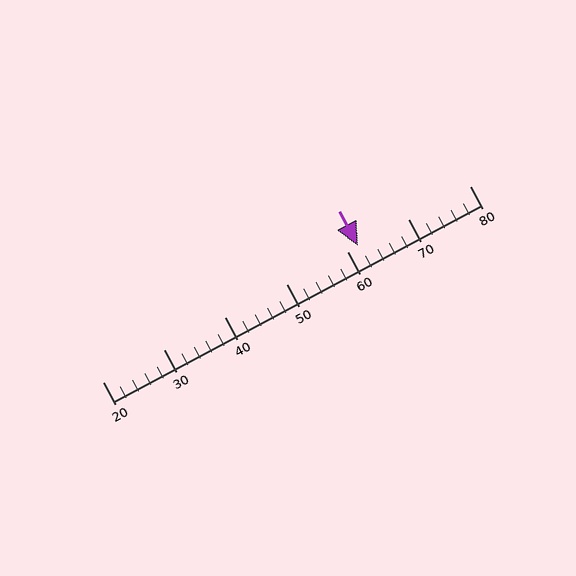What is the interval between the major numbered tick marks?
The major tick marks are spaced 10 units apart.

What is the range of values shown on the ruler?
The ruler shows values from 20 to 80.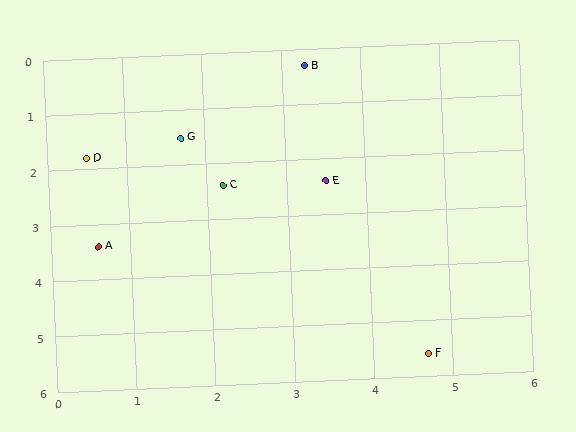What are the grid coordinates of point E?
Point E is at approximately (3.5, 2.4).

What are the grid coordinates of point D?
Point D is at approximately (0.5, 1.8).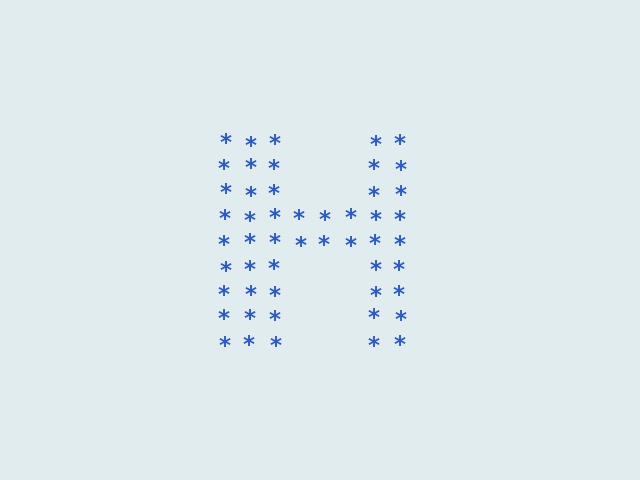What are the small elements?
The small elements are asterisks.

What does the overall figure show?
The overall figure shows the letter H.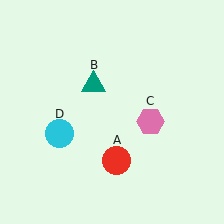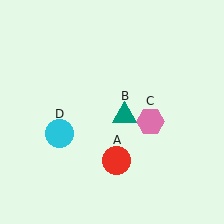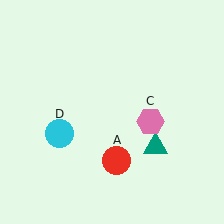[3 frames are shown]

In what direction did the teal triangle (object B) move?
The teal triangle (object B) moved down and to the right.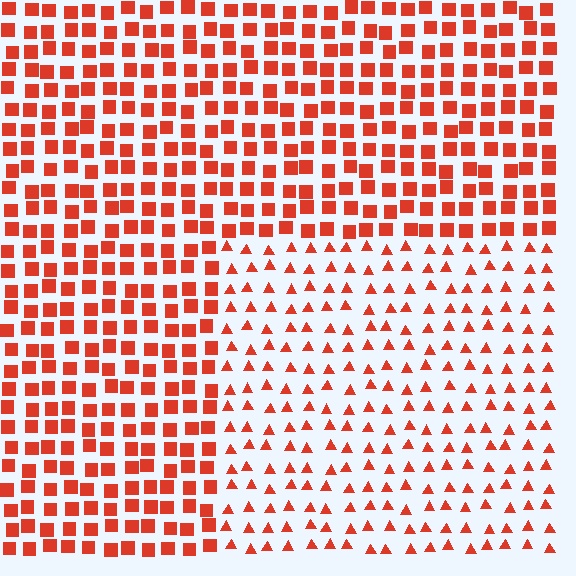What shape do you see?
I see a rectangle.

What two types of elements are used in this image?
The image uses triangles inside the rectangle region and squares outside it.